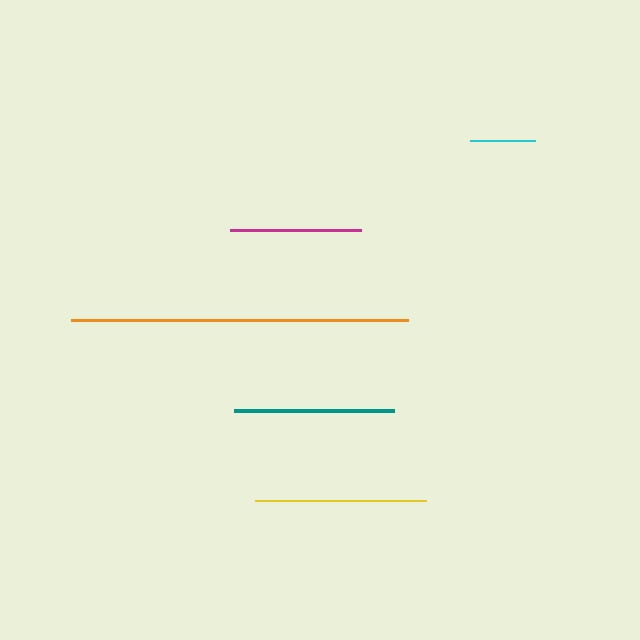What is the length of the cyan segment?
The cyan segment is approximately 64 pixels long.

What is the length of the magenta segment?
The magenta segment is approximately 130 pixels long.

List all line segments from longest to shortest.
From longest to shortest: orange, yellow, teal, magenta, cyan.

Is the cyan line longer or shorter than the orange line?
The orange line is longer than the cyan line.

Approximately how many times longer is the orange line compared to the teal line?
The orange line is approximately 2.1 times the length of the teal line.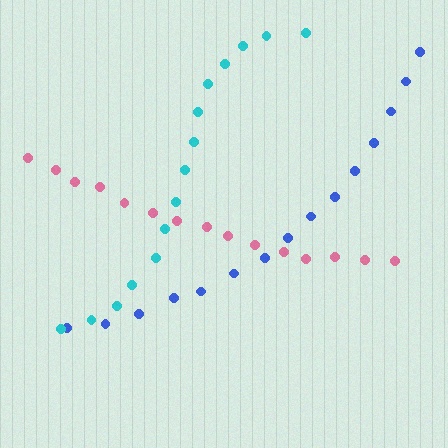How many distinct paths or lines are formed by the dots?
There are 3 distinct paths.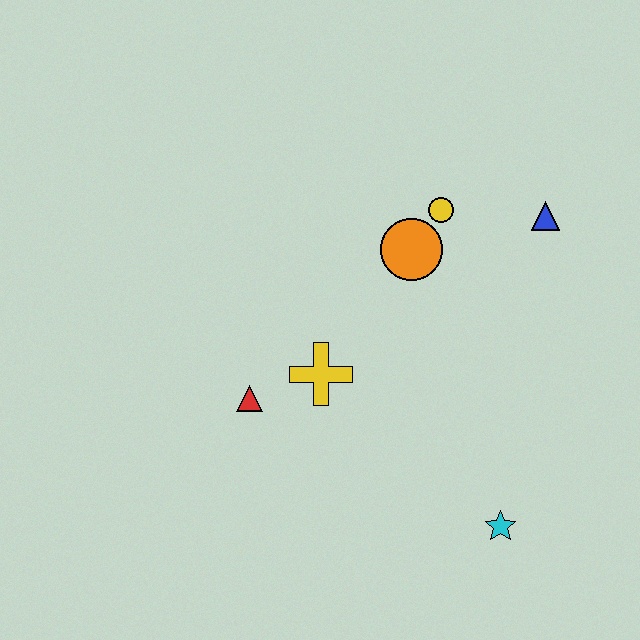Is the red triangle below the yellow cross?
Yes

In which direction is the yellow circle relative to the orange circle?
The yellow circle is above the orange circle.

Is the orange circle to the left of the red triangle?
No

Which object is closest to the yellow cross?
The red triangle is closest to the yellow cross.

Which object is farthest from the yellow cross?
The blue triangle is farthest from the yellow cross.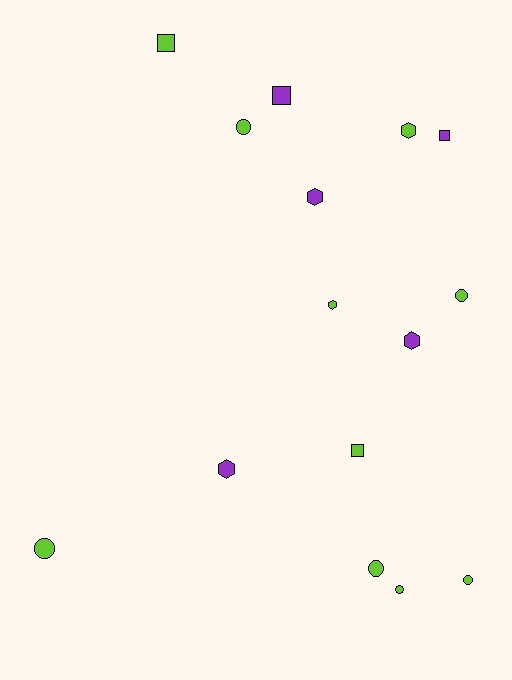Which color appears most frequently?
Lime, with 10 objects.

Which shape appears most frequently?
Circle, with 6 objects.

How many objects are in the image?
There are 15 objects.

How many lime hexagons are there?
There are 2 lime hexagons.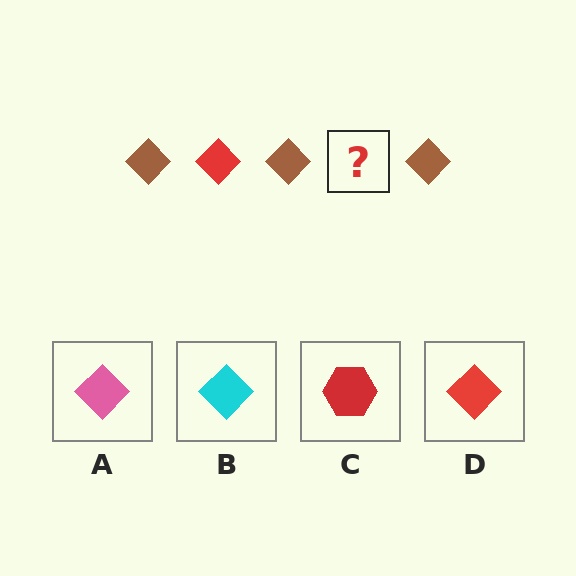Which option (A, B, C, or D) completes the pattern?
D.